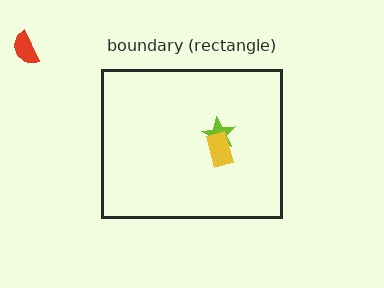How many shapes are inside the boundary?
2 inside, 1 outside.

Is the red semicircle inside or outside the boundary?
Outside.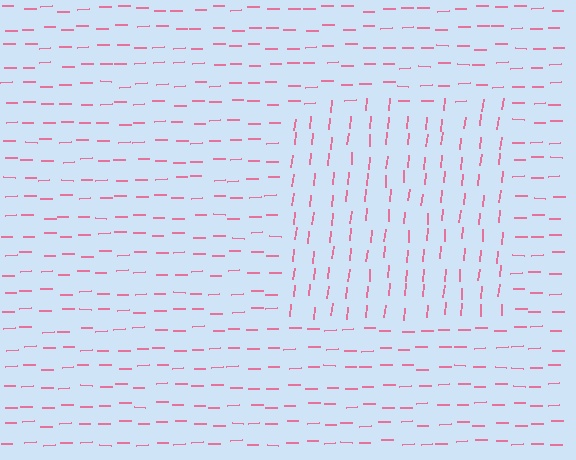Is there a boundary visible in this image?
Yes, there is a texture boundary formed by a change in line orientation.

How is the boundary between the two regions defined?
The boundary is defined purely by a change in line orientation (approximately 83 degrees difference). All lines are the same color and thickness.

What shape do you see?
I see a rectangle.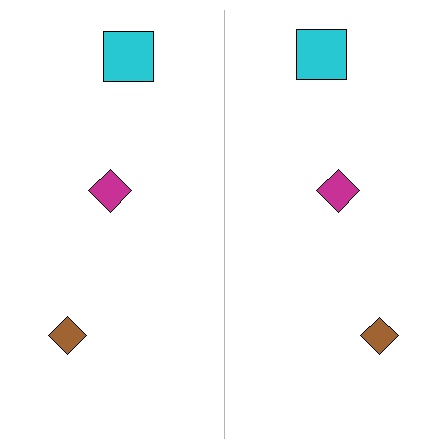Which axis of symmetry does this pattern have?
The pattern has a vertical axis of symmetry running through the center of the image.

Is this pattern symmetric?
Yes, this pattern has bilateral (reflection) symmetry.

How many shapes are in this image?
There are 6 shapes in this image.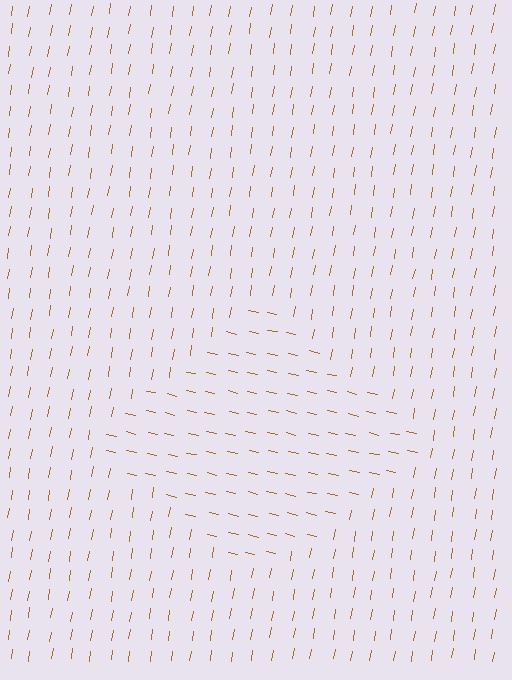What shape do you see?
I see a diamond.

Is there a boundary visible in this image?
Yes, there is a texture boundary formed by a change in line orientation.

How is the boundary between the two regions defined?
The boundary is defined purely by a change in line orientation (approximately 87 degrees difference). All lines are the same color and thickness.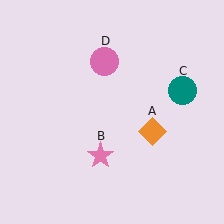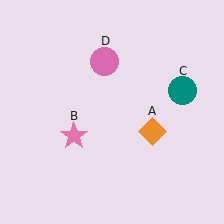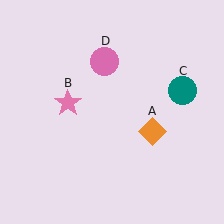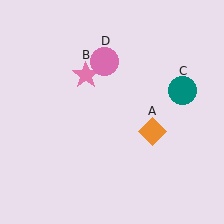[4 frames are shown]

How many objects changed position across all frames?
1 object changed position: pink star (object B).